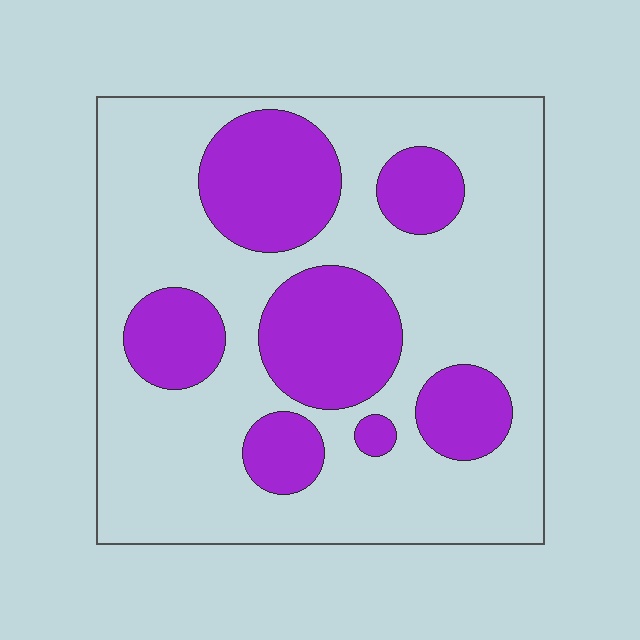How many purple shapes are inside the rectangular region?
7.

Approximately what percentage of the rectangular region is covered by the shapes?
Approximately 30%.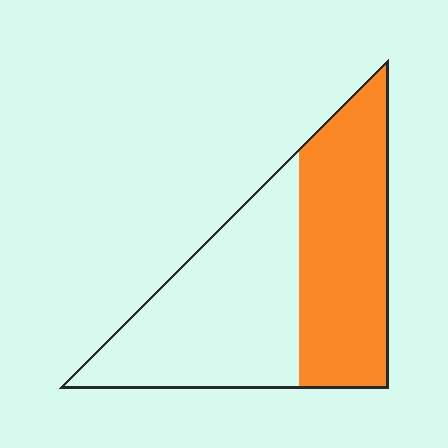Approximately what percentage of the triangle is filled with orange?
Approximately 45%.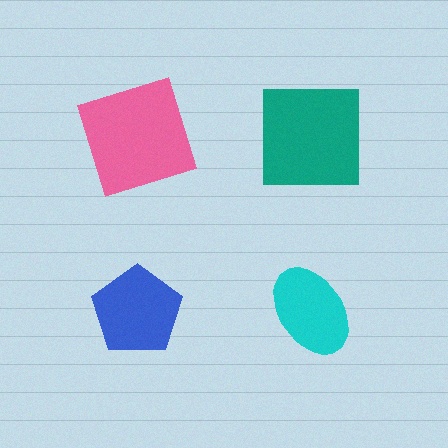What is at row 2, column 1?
A blue pentagon.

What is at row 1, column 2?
A teal square.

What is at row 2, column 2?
A cyan ellipse.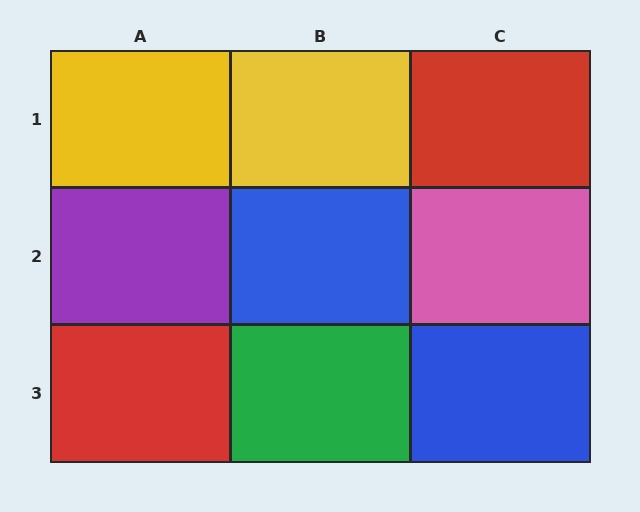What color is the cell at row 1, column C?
Red.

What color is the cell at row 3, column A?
Red.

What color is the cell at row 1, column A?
Yellow.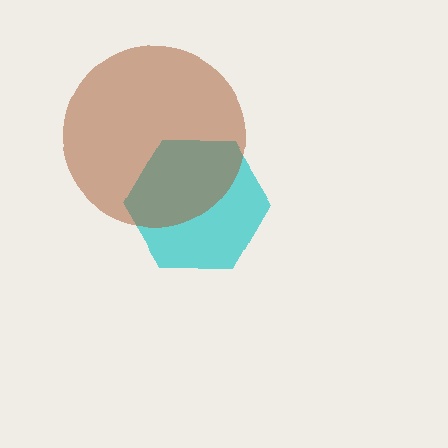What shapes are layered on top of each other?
The layered shapes are: a cyan hexagon, a brown circle.